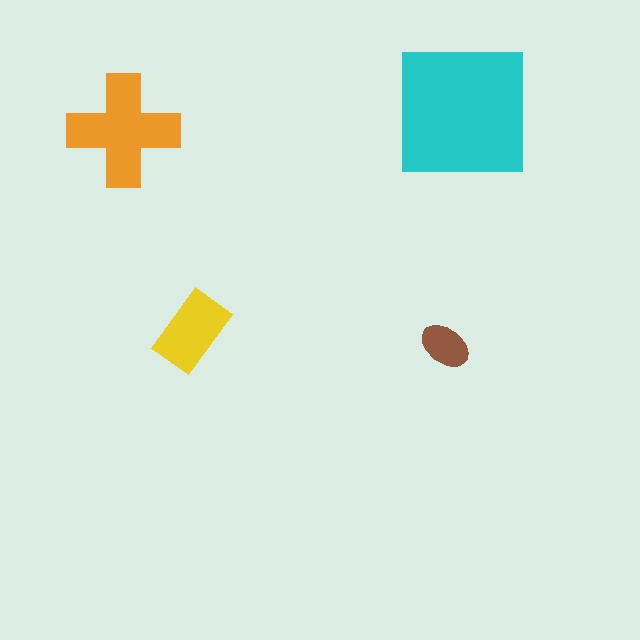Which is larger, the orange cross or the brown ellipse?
The orange cross.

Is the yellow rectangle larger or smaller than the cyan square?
Smaller.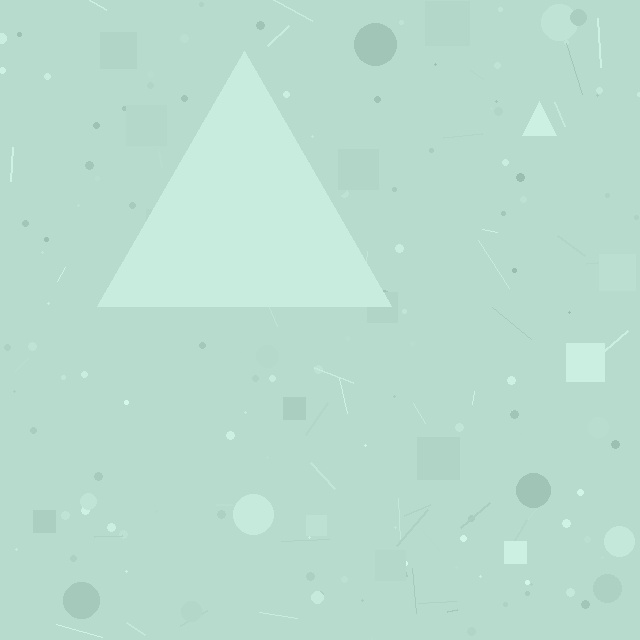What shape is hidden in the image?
A triangle is hidden in the image.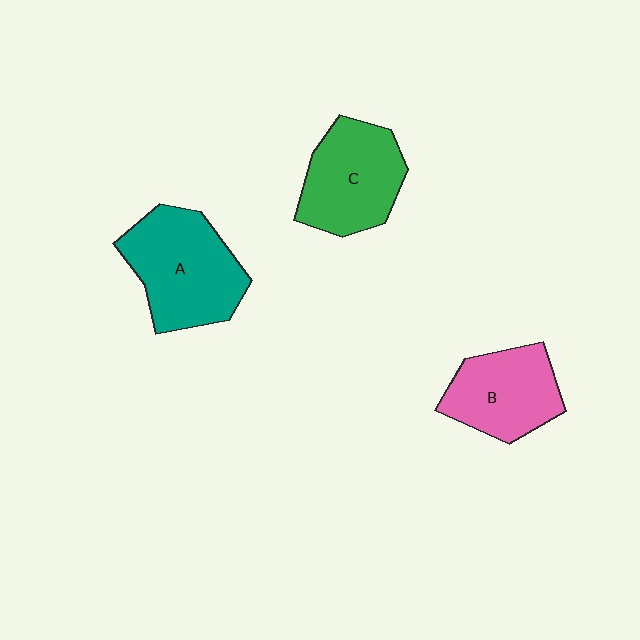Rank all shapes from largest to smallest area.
From largest to smallest: A (teal), C (green), B (pink).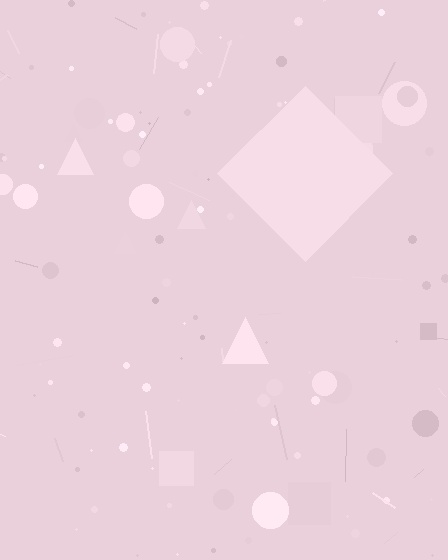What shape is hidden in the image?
A diamond is hidden in the image.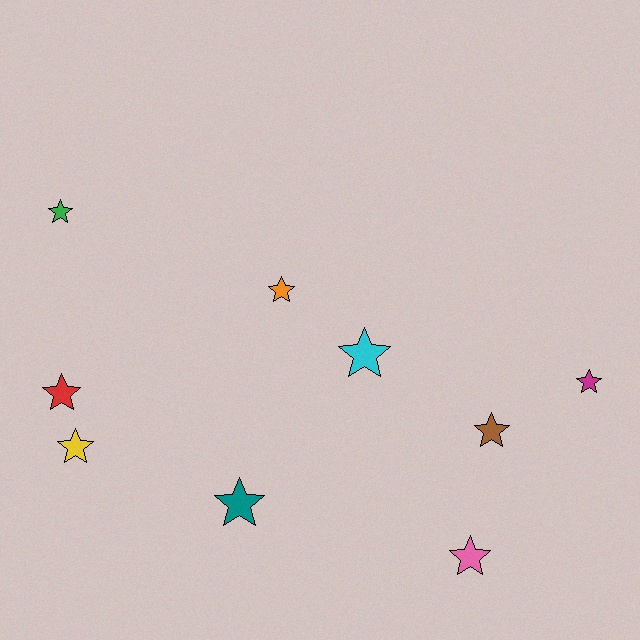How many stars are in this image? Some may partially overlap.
There are 9 stars.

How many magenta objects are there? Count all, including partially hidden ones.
There is 1 magenta object.